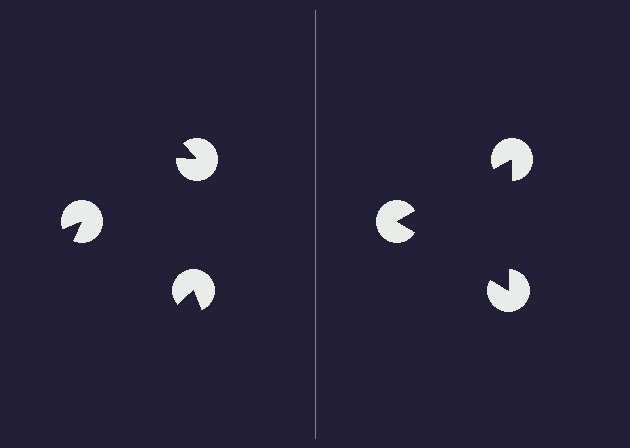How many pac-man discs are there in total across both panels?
6 — 3 on each side.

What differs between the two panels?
The pac-man discs are positioned identically on both sides; only the wedge orientations differ. On the right they align to a triangle; on the left they are misaligned.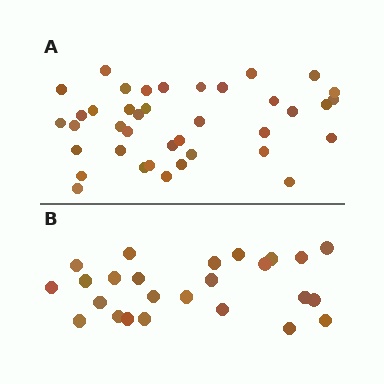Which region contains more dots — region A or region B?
Region A (the top region) has more dots.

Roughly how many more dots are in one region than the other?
Region A has approximately 15 more dots than region B.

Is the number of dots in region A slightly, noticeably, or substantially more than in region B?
Region A has substantially more. The ratio is roughly 1.6 to 1.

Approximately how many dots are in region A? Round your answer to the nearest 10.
About 40 dots. (The exact count is 39, which rounds to 40.)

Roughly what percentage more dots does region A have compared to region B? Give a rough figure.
About 55% more.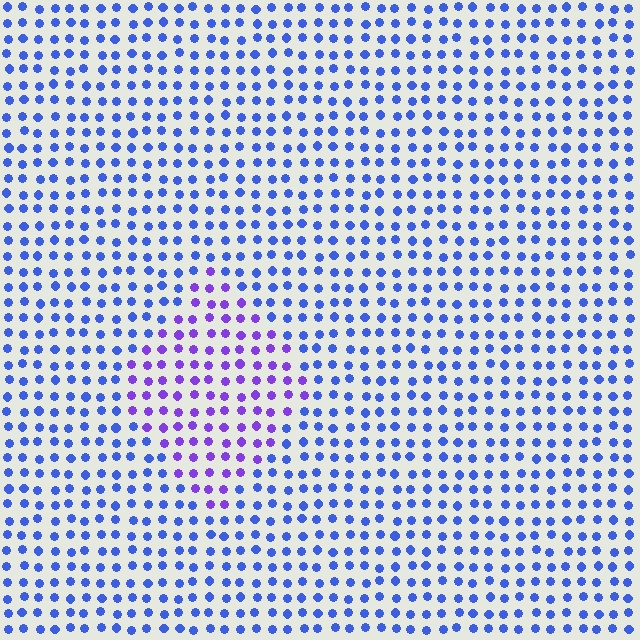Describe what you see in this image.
The image is filled with small blue elements in a uniform arrangement. A diamond-shaped region is visible where the elements are tinted to a slightly different hue, forming a subtle color boundary.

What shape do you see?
I see a diamond.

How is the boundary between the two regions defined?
The boundary is defined purely by a slight shift in hue (about 39 degrees). Spacing, size, and orientation are identical on both sides.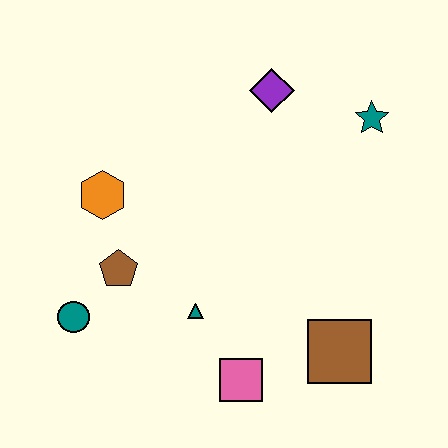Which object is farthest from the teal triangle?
The teal star is farthest from the teal triangle.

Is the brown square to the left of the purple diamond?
No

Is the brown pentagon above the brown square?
Yes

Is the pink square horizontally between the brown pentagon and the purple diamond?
Yes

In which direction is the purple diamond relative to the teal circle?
The purple diamond is above the teal circle.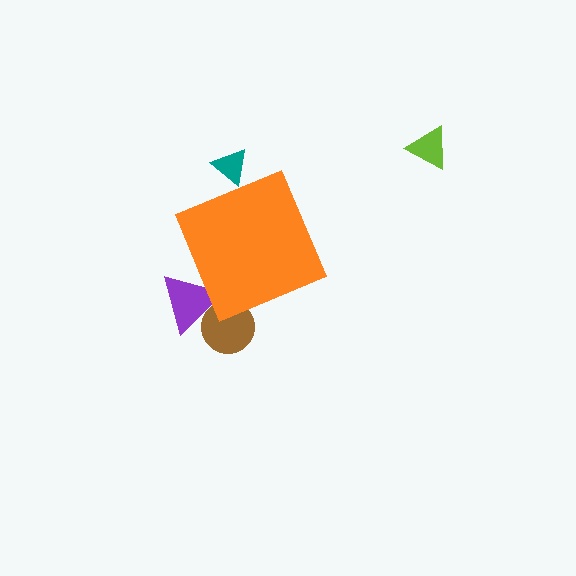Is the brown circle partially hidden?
Yes, the brown circle is partially hidden behind the orange diamond.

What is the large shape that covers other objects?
An orange diamond.